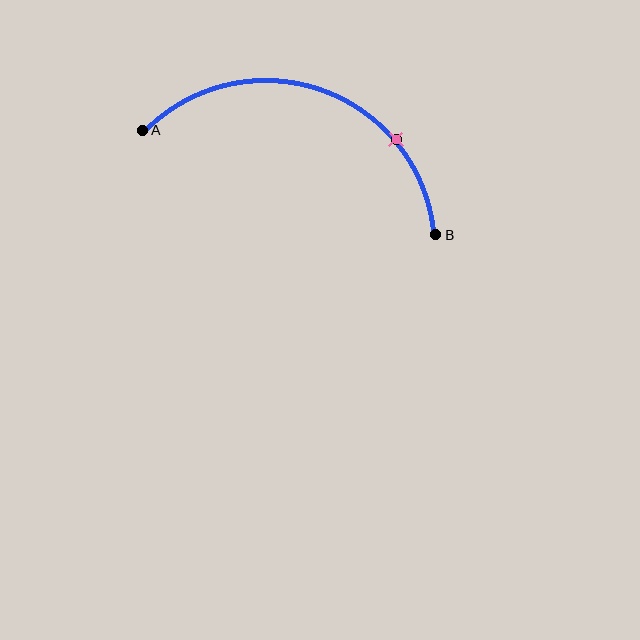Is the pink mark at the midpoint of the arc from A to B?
No. The pink mark lies on the arc but is closer to endpoint B. The arc midpoint would be at the point on the curve equidistant along the arc from both A and B.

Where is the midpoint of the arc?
The arc midpoint is the point on the curve farthest from the straight line joining A and B. It sits above that line.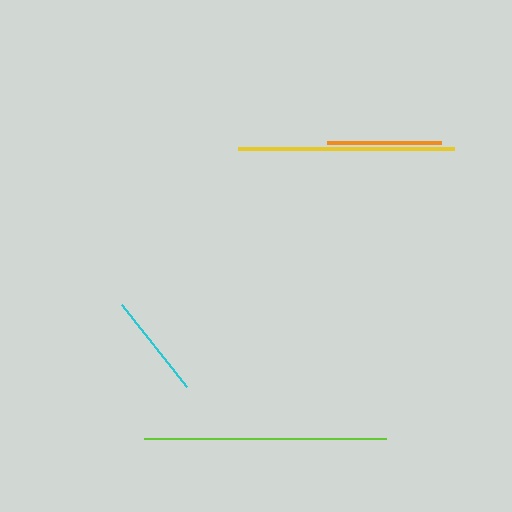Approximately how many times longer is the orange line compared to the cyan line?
The orange line is approximately 1.1 times the length of the cyan line.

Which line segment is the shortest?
The cyan line is the shortest at approximately 104 pixels.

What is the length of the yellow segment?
The yellow segment is approximately 216 pixels long.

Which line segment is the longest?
The lime line is the longest at approximately 241 pixels.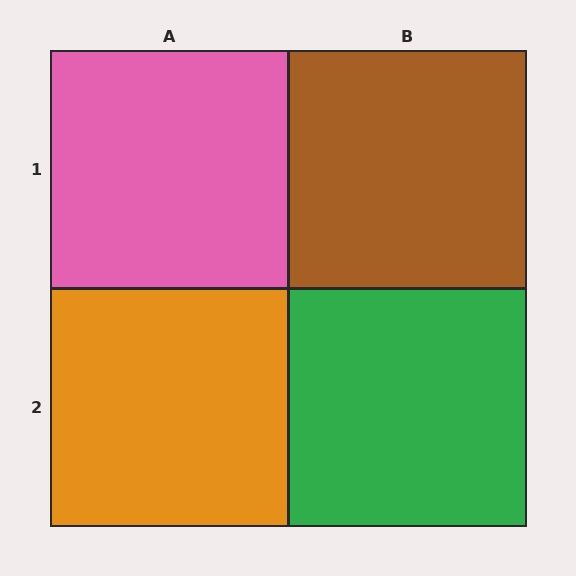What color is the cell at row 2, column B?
Green.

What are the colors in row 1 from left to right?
Pink, brown.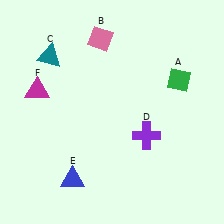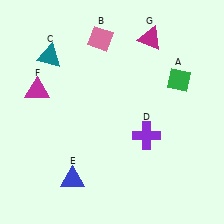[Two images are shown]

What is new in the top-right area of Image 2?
A magenta triangle (G) was added in the top-right area of Image 2.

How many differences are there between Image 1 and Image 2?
There is 1 difference between the two images.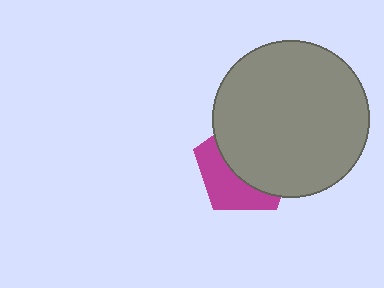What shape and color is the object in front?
The object in front is a gray circle.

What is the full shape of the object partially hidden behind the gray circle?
The partially hidden object is a magenta pentagon.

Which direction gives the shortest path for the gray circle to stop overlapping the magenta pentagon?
Moving toward the upper-right gives the shortest separation.